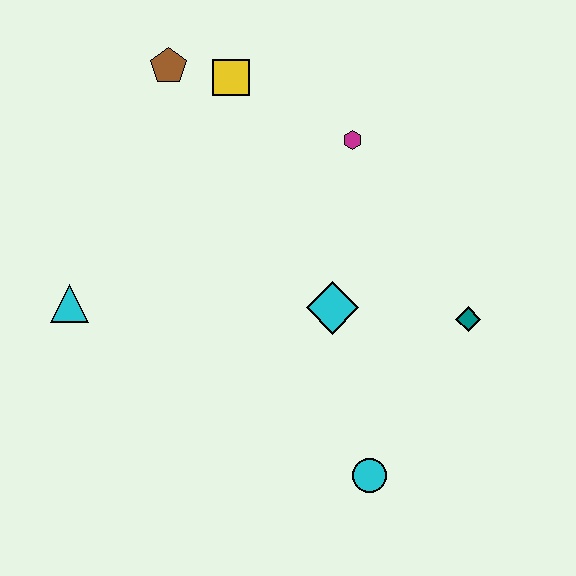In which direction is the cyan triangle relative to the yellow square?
The cyan triangle is below the yellow square.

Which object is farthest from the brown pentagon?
The cyan circle is farthest from the brown pentagon.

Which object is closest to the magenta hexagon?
The yellow square is closest to the magenta hexagon.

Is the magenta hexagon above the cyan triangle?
Yes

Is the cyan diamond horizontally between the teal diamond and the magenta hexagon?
No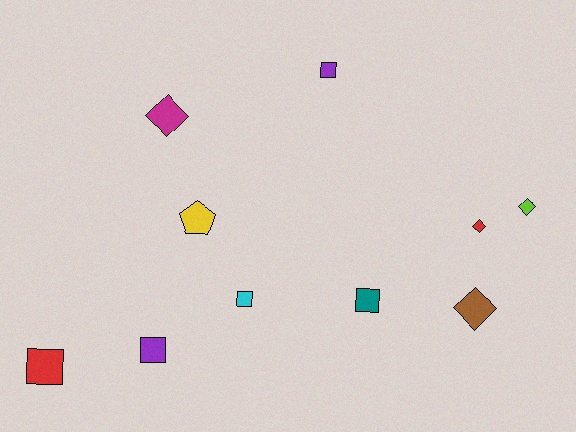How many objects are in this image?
There are 10 objects.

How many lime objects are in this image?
There is 1 lime object.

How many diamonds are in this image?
There are 4 diamonds.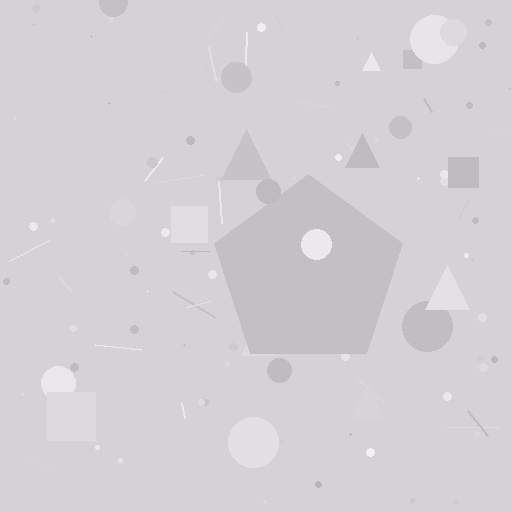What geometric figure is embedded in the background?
A pentagon is embedded in the background.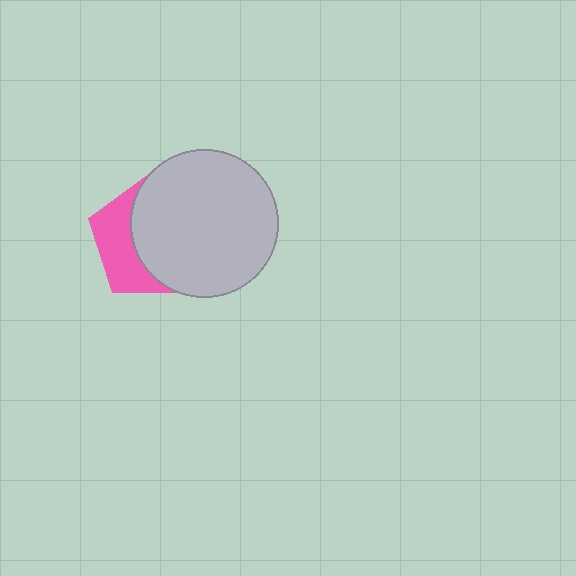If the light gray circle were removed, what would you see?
You would see the complete pink pentagon.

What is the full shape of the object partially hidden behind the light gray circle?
The partially hidden object is a pink pentagon.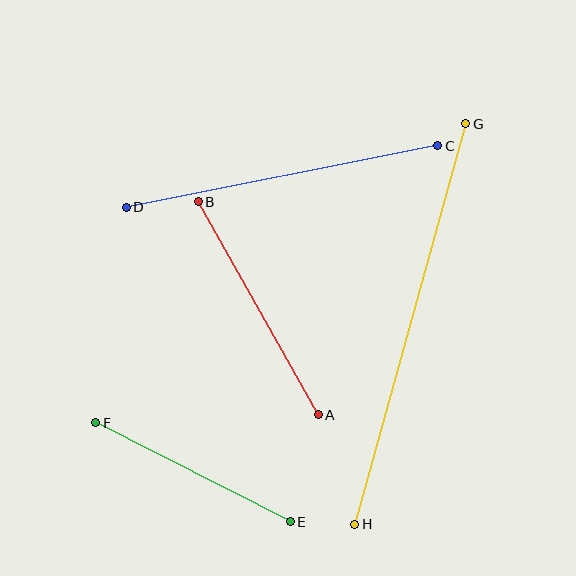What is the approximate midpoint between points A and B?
The midpoint is at approximately (258, 308) pixels.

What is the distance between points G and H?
The distance is approximately 415 pixels.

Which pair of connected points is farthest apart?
Points G and H are farthest apart.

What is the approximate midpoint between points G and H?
The midpoint is at approximately (410, 324) pixels.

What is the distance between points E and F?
The distance is approximately 218 pixels.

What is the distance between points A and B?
The distance is approximately 244 pixels.